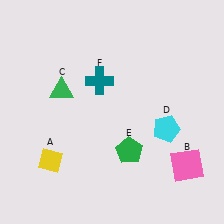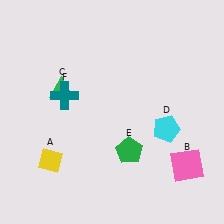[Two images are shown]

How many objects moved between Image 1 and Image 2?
1 object moved between the two images.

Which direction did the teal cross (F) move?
The teal cross (F) moved left.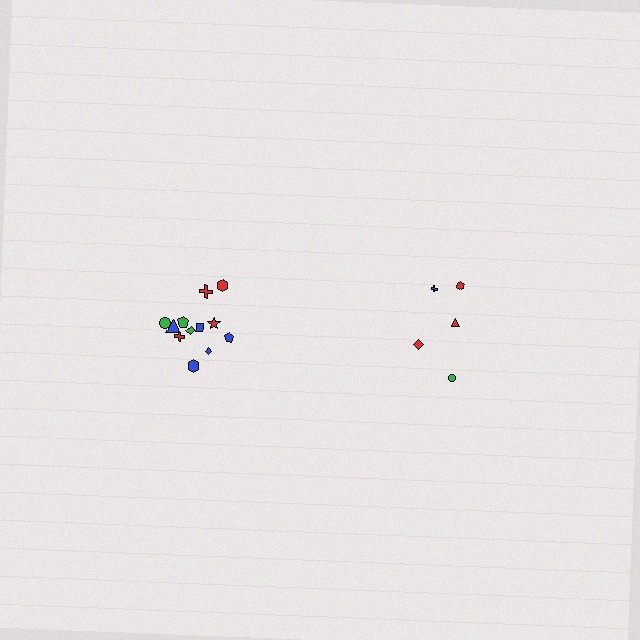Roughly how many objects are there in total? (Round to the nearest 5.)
Roughly 15 objects in total.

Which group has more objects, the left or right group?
The left group.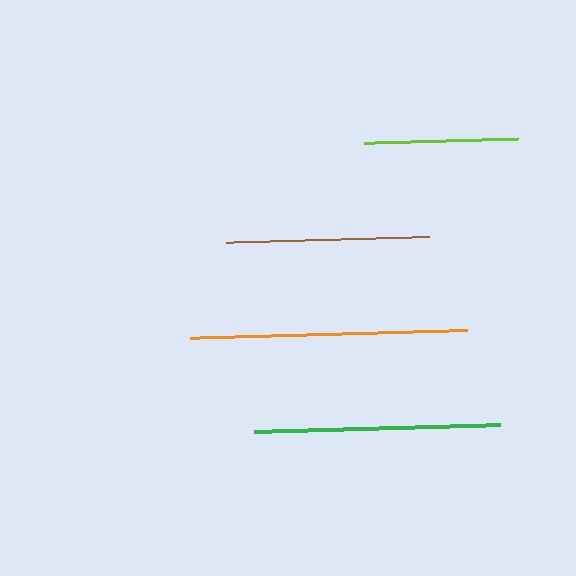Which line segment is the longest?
The orange line is the longest at approximately 277 pixels.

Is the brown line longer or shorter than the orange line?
The orange line is longer than the brown line.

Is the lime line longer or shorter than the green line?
The green line is longer than the lime line.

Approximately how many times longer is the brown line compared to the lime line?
The brown line is approximately 1.3 times the length of the lime line.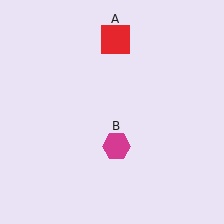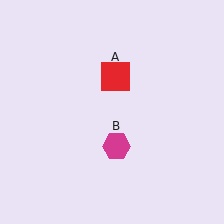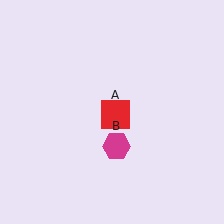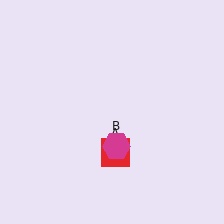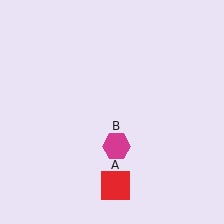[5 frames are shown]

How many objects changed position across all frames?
1 object changed position: red square (object A).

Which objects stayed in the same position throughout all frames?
Magenta hexagon (object B) remained stationary.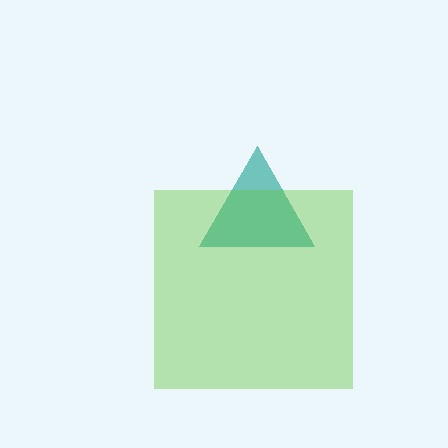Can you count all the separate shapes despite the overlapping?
Yes, there are 2 separate shapes.